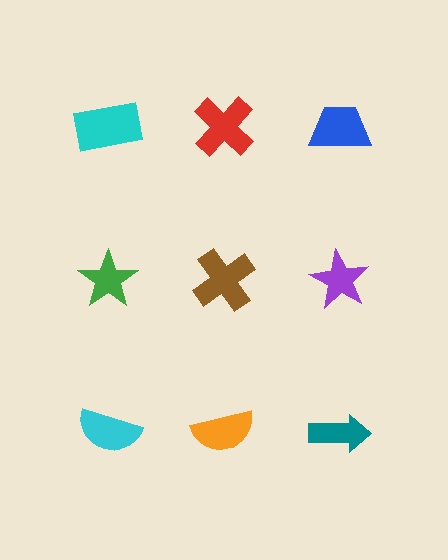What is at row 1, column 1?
A cyan rectangle.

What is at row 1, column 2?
A red cross.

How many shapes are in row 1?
3 shapes.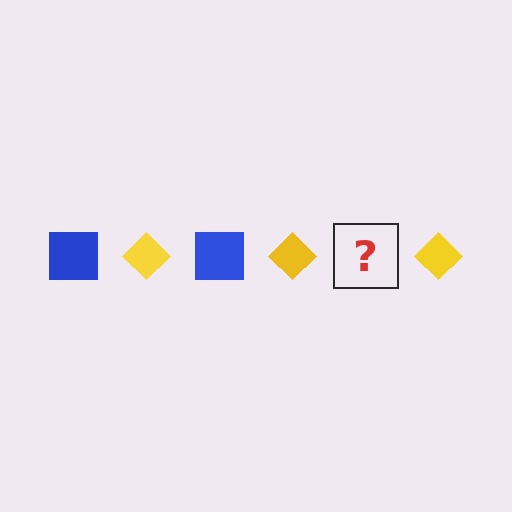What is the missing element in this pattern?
The missing element is a blue square.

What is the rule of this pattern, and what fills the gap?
The rule is that the pattern alternates between blue square and yellow diamond. The gap should be filled with a blue square.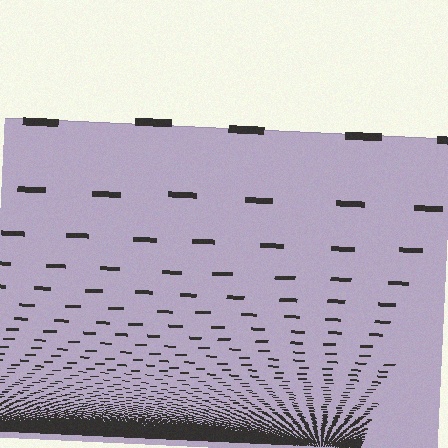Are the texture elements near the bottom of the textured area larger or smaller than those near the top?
Smaller. The gradient is inverted — elements near the bottom are smaller and denser.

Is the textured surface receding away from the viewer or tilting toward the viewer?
The surface appears to tilt toward the viewer. Texture elements get larger and sparser toward the top.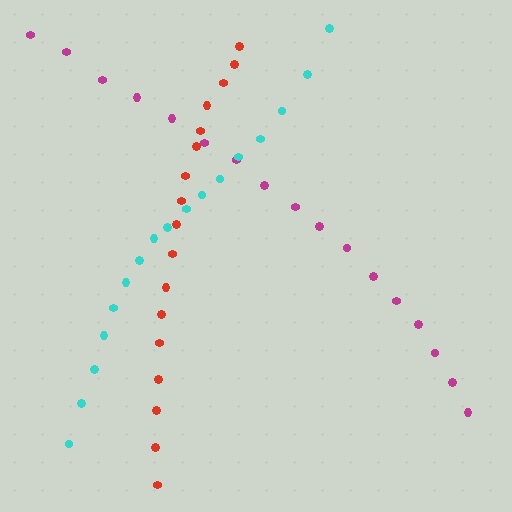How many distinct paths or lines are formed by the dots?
There are 3 distinct paths.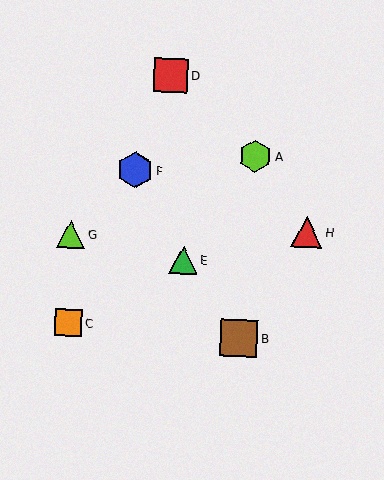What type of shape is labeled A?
Shape A is a lime hexagon.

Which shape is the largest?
The brown square (labeled B) is the largest.